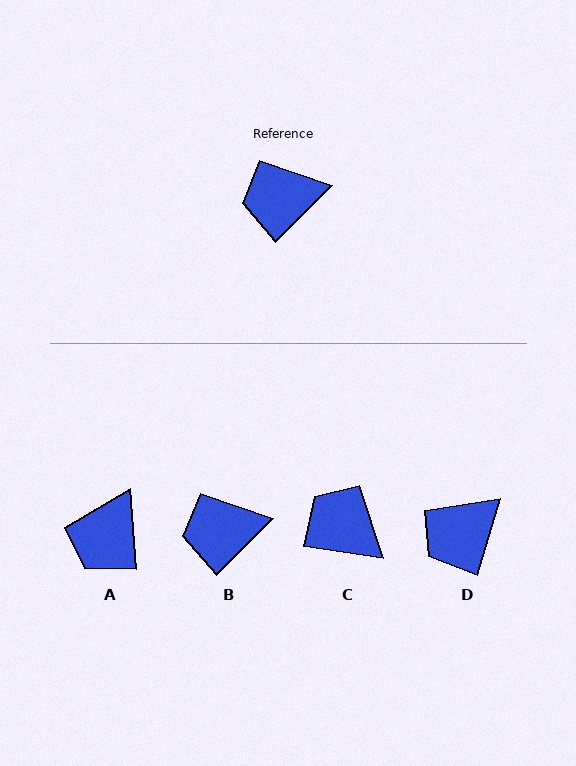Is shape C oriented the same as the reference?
No, it is off by about 54 degrees.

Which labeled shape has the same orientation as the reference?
B.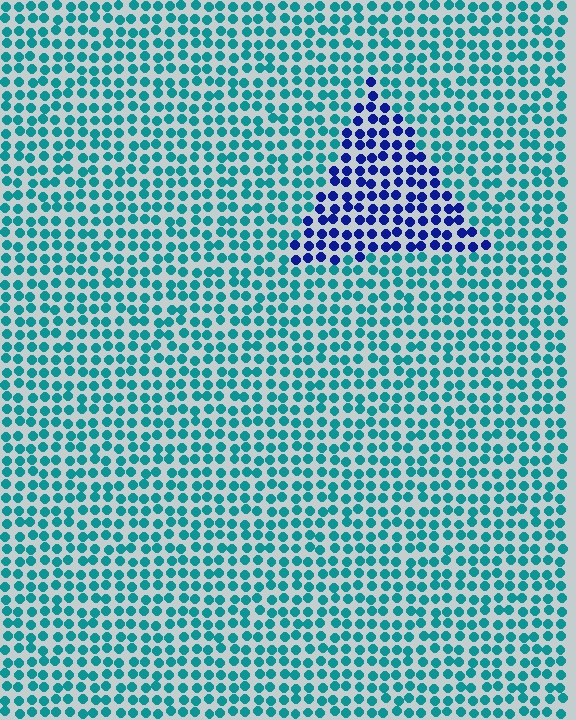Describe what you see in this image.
The image is filled with small teal elements in a uniform arrangement. A triangle-shaped region is visible where the elements are tinted to a slightly different hue, forming a subtle color boundary.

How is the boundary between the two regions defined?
The boundary is defined purely by a slight shift in hue (about 55 degrees). Spacing, size, and orientation are identical on both sides.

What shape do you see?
I see a triangle.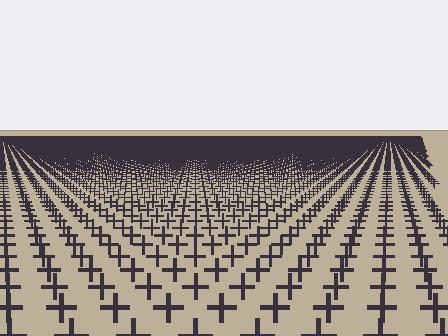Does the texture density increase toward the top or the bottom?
Density increases toward the top.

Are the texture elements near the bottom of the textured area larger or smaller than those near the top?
Larger. Near the bottom, elements are closer to the viewer and appear at a bigger on-screen size.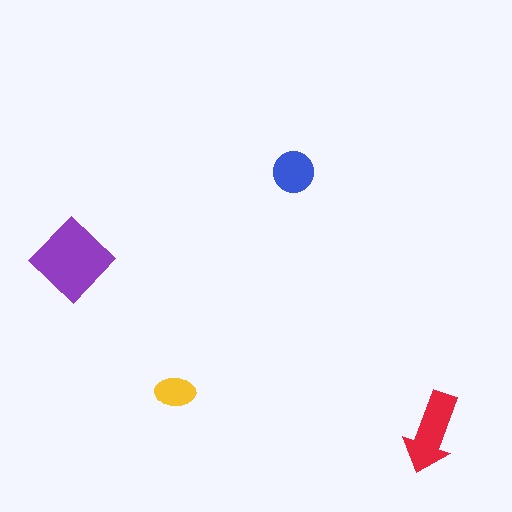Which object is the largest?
The purple diamond.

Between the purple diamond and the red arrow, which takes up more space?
The purple diamond.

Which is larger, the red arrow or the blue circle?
The red arrow.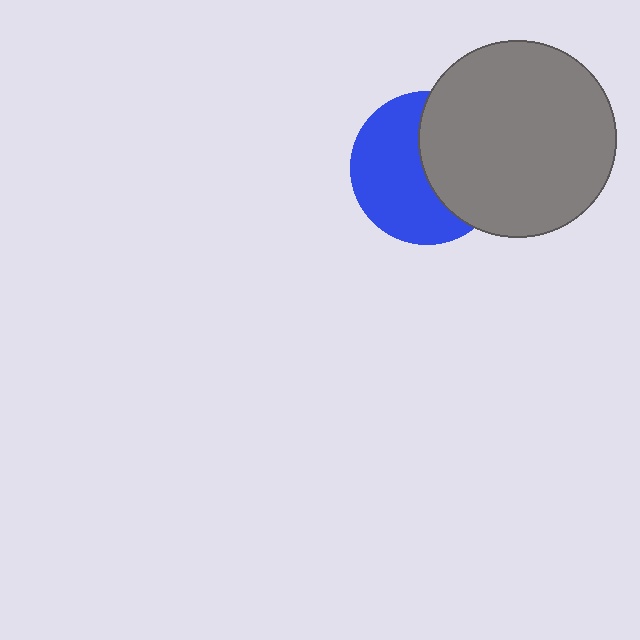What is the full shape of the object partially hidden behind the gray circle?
The partially hidden object is a blue circle.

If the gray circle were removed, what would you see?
You would see the complete blue circle.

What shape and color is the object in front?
The object in front is a gray circle.